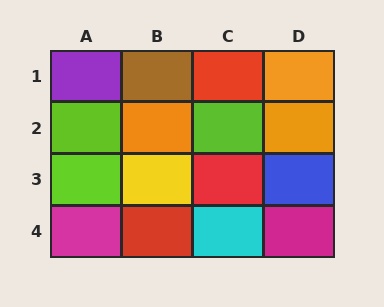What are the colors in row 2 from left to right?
Lime, orange, lime, orange.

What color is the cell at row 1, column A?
Purple.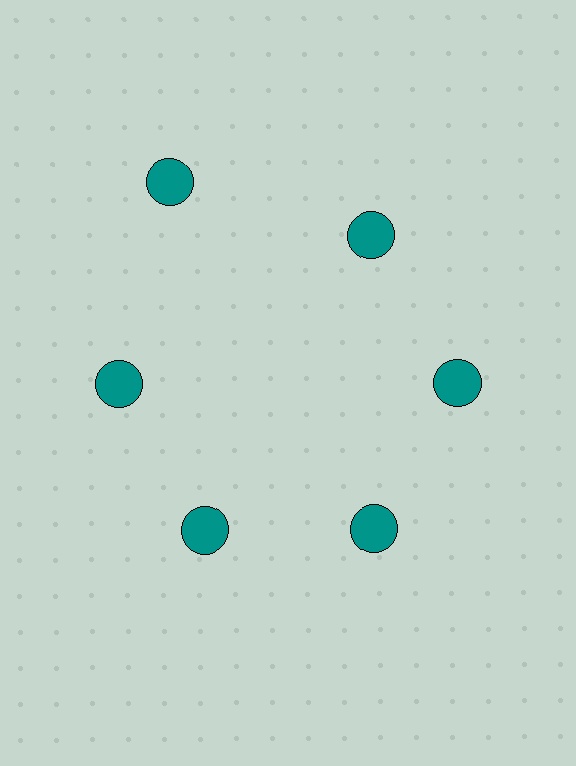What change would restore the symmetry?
The symmetry would be restored by moving it inward, back onto the ring so that all 6 circles sit at equal angles and equal distance from the center.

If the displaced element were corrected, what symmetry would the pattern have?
It would have 6-fold rotational symmetry — the pattern would map onto itself every 60 degrees.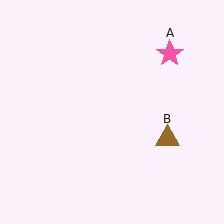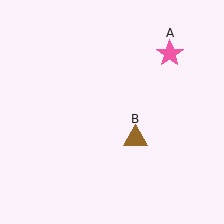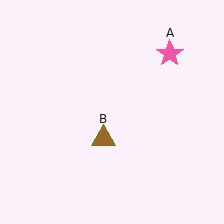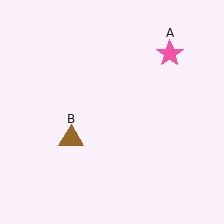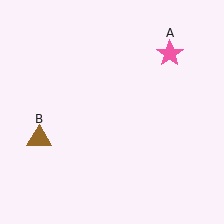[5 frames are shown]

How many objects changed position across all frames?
1 object changed position: brown triangle (object B).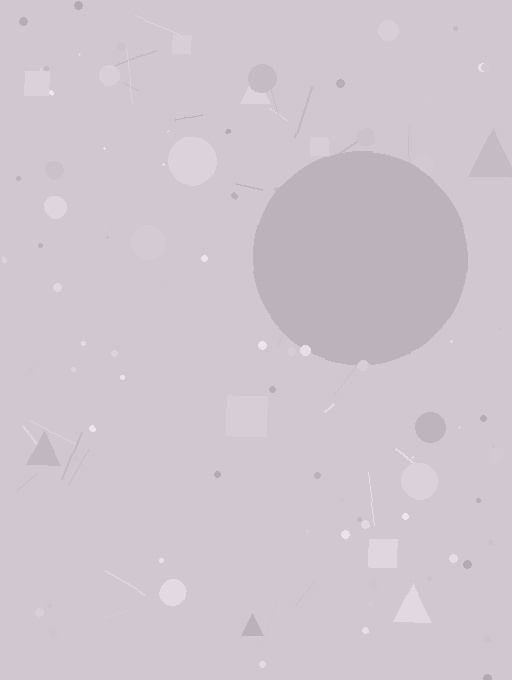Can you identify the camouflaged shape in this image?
The camouflaged shape is a circle.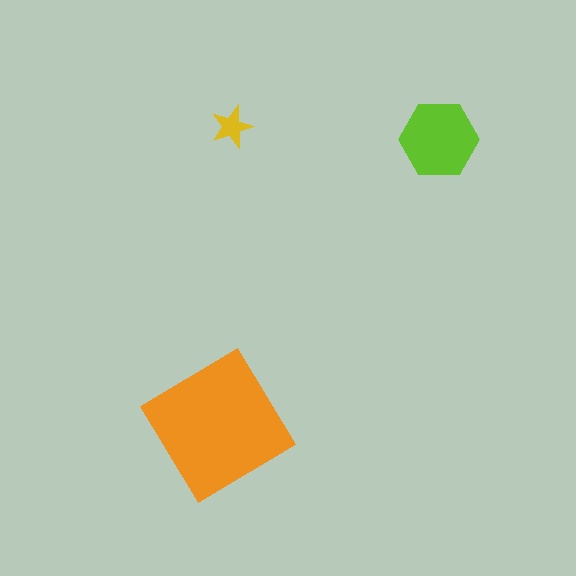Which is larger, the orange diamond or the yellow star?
The orange diamond.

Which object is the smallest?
The yellow star.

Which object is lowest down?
The orange diamond is bottommost.